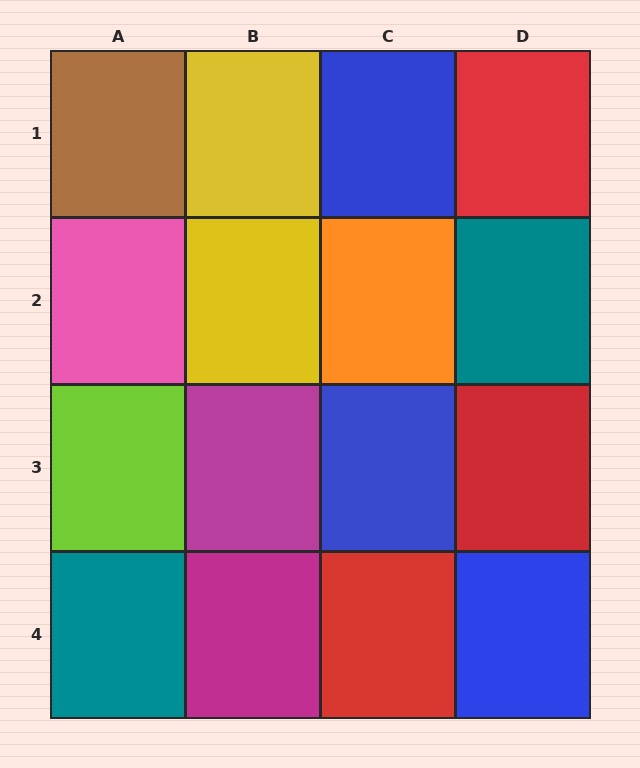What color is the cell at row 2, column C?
Orange.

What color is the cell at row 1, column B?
Yellow.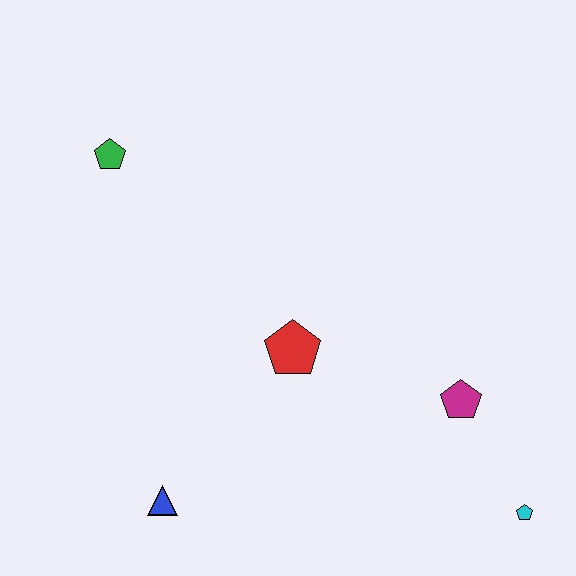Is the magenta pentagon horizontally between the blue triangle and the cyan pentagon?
Yes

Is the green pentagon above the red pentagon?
Yes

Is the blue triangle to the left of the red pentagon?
Yes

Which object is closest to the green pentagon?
The red pentagon is closest to the green pentagon.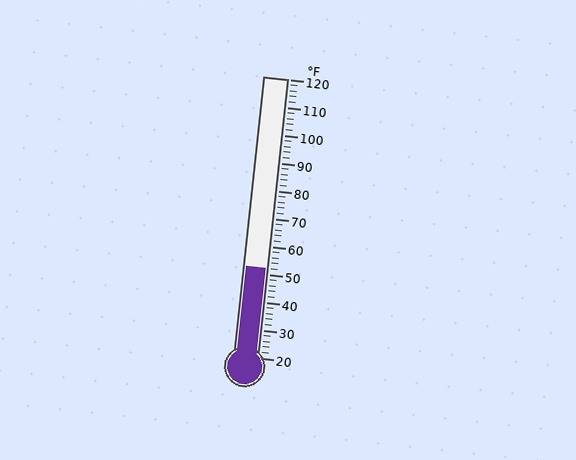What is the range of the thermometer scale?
The thermometer scale ranges from 20°F to 120°F.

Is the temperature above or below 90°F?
The temperature is below 90°F.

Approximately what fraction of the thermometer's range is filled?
The thermometer is filled to approximately 30% of its range.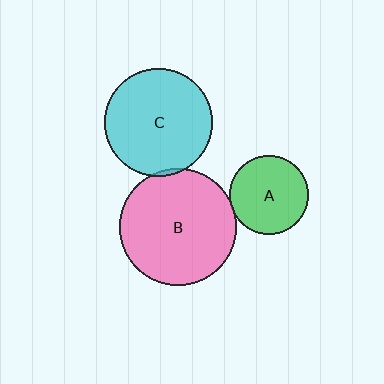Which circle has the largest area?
Circle B (pink).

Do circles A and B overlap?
Yes.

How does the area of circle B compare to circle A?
Approximately 2.2 times.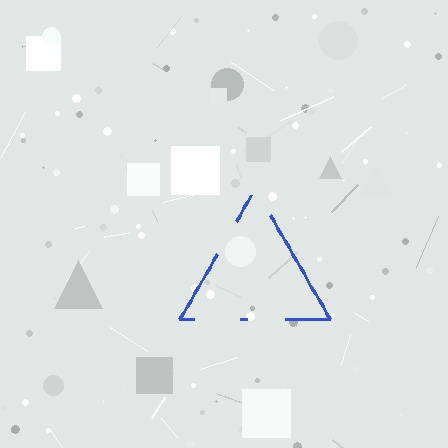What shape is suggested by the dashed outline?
The dashed outline suggests a triangle.